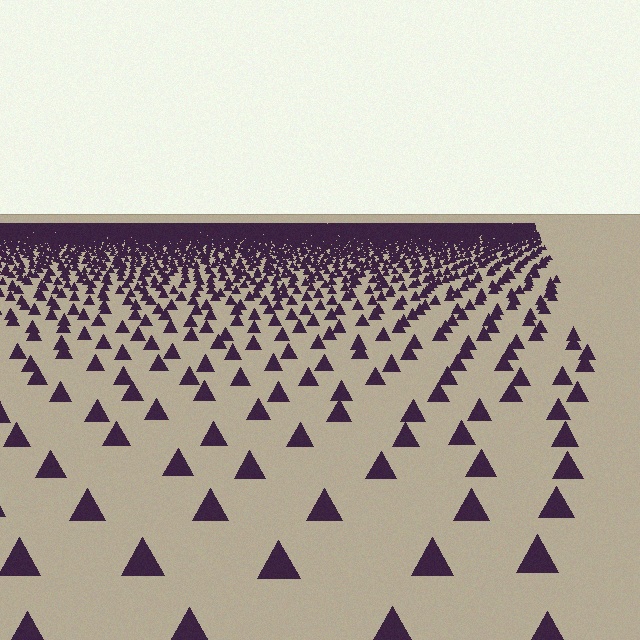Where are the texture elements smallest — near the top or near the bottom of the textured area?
Near the top.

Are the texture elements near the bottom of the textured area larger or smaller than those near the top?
Larger. Near the bottom, elements are closer to the viewer and appear at a bigger on-screen size.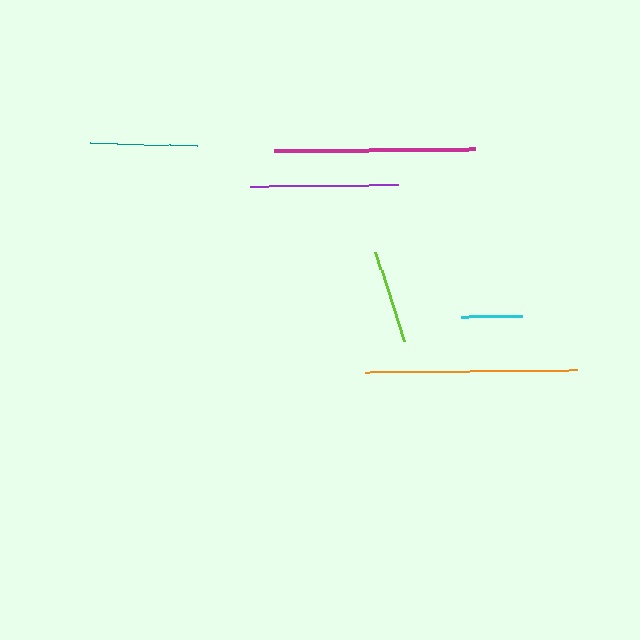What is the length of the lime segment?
The lime segment is approximately 93 pixels long.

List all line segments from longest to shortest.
From longest to shortest: orange, magenta, purple, teal, lime, cyan.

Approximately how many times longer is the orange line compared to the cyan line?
The orange line is approximately 3.4 times the length of the cyan line.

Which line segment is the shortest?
The cyan line is the shortest at approximately 61 pixels.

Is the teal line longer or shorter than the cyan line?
The teal line is longer than the cyan line.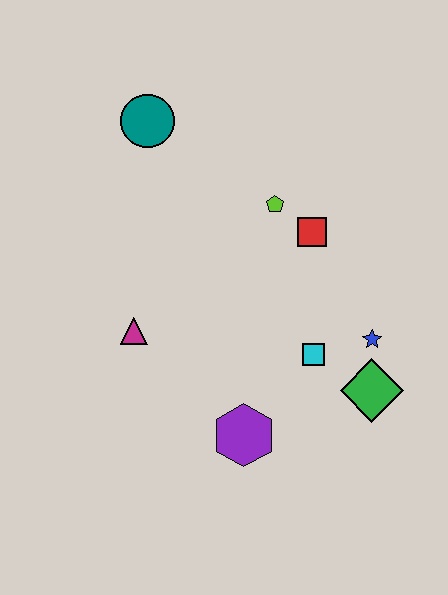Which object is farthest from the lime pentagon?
The purple hexagon is farthest from the lime pentagon.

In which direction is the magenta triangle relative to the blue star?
The magenta triangle is to the left of the blue star.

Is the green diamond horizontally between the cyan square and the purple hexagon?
No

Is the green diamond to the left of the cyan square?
No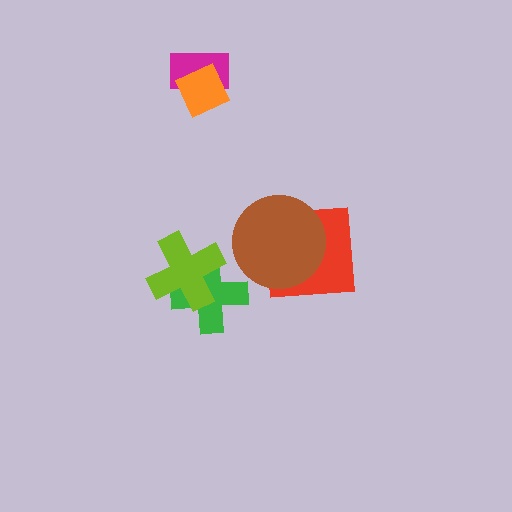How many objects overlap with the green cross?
1 object overlaps with the green cross.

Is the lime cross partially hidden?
No, no other shape covers it.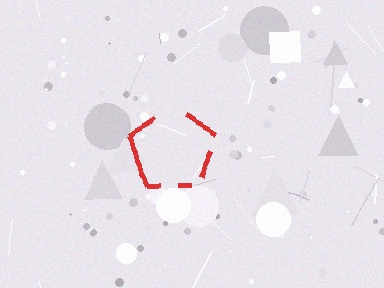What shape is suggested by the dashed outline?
The dashed outline suggests a pentagon.